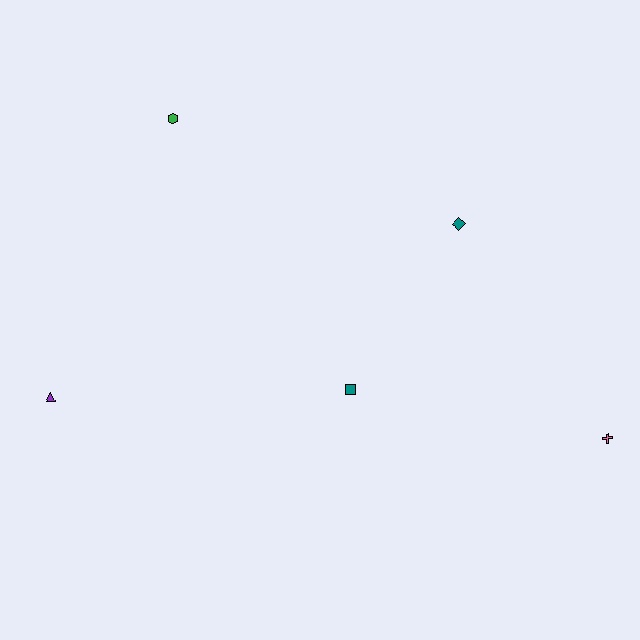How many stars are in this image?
There are no stars.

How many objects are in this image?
There are 5 objects.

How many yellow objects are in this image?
There are no yellow objects.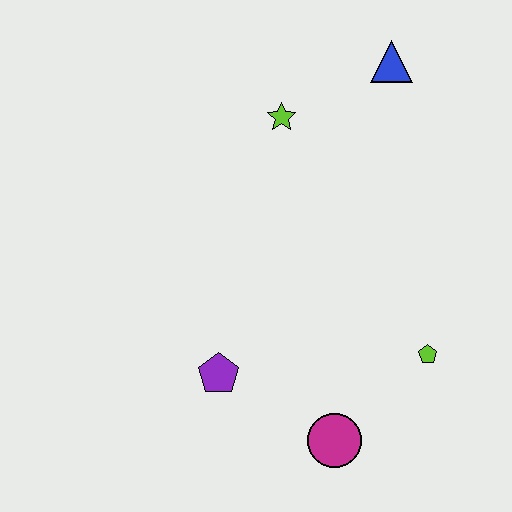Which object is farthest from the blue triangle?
The magenta circle is farthest from the blue triangle.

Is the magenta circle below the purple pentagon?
Yes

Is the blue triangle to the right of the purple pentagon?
Yes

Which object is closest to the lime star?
The blue triangle is closest to the lime star.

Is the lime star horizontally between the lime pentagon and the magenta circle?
No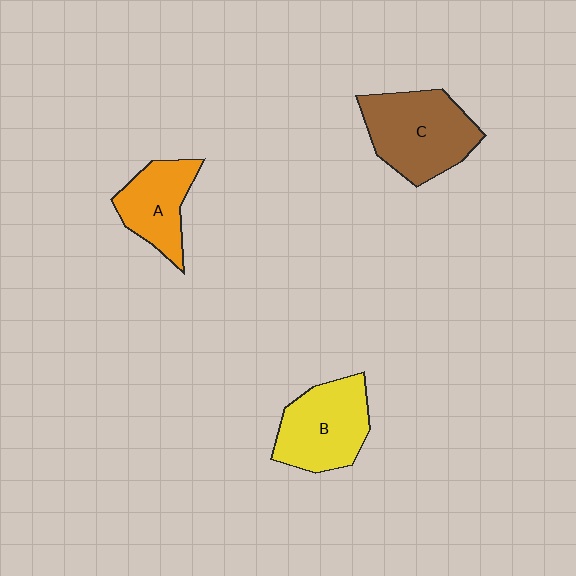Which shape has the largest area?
Shape C (brown).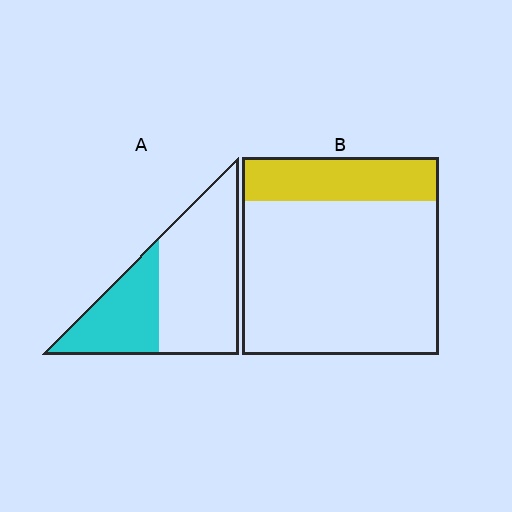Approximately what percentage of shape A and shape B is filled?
A is approximately 35% and B is approximately 20%.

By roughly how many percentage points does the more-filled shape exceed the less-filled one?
By roughly 15 percentage points (A over B).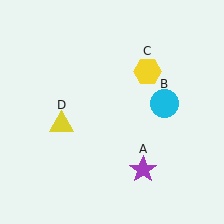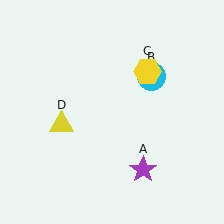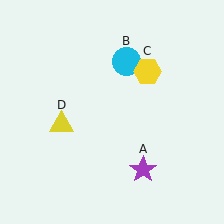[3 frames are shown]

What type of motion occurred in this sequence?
The cyan circle (object B) rotated counterclockwise around the center of the scene.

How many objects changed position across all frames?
1 object changed position: cyan circle (object B).